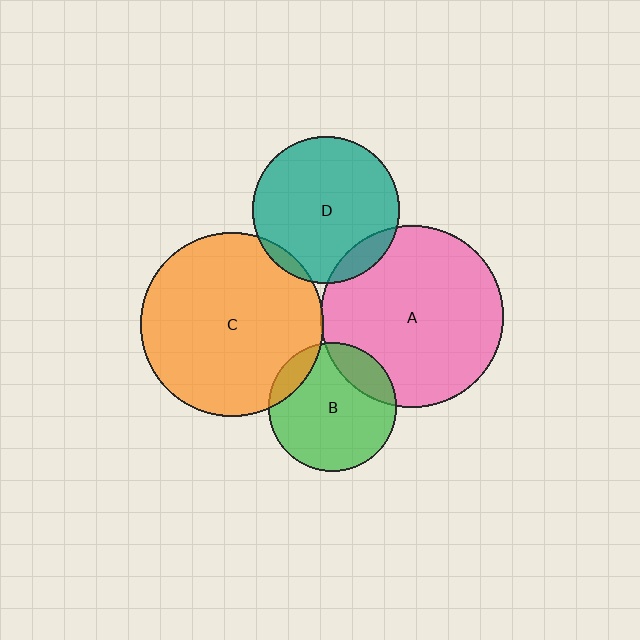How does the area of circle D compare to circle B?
Approximately 1.3 times.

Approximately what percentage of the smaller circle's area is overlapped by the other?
Approximately 20%.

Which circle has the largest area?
Circle C (orange).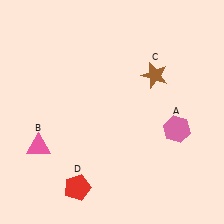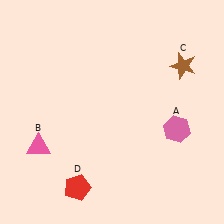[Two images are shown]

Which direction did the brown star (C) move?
The brown star (C) moved right.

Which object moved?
The brown star (C) moved right.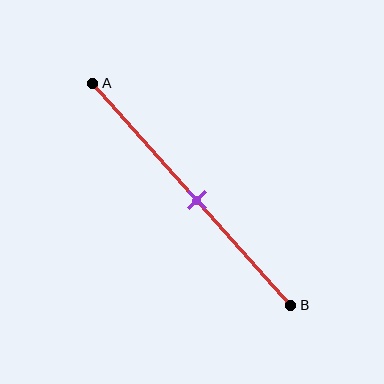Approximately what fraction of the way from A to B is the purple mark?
The purple mark is approximately 55% of the way from A to B.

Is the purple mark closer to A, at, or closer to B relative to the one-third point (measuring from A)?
The purple mark is closer to point B than the one-third point of segment AB.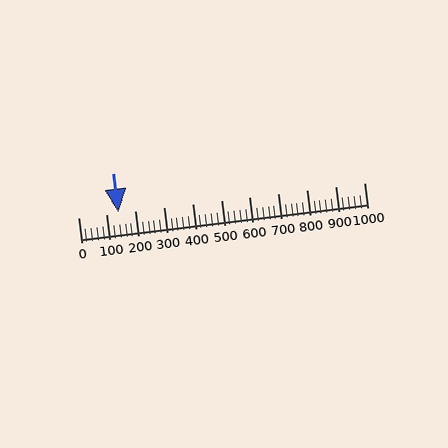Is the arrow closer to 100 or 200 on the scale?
The arrow is closer to 100.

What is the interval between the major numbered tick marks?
The major tick marks are spaced 100 units apart.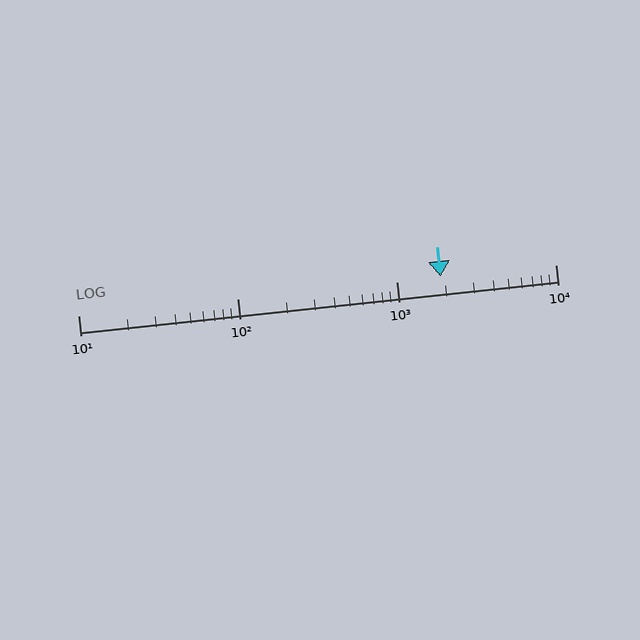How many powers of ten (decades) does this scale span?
The scale spans 3 decades, from 10 to 10000.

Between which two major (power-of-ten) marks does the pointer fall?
The pointer is between 1000 and 10000.